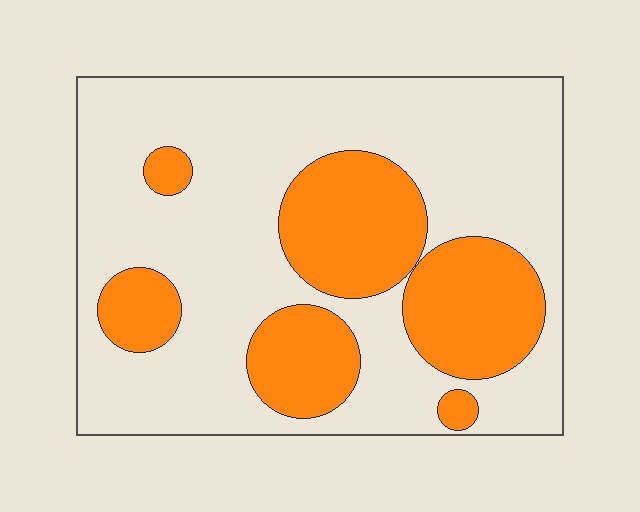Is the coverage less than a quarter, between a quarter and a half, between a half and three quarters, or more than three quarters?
Between a quarter and a half.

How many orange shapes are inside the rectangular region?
6.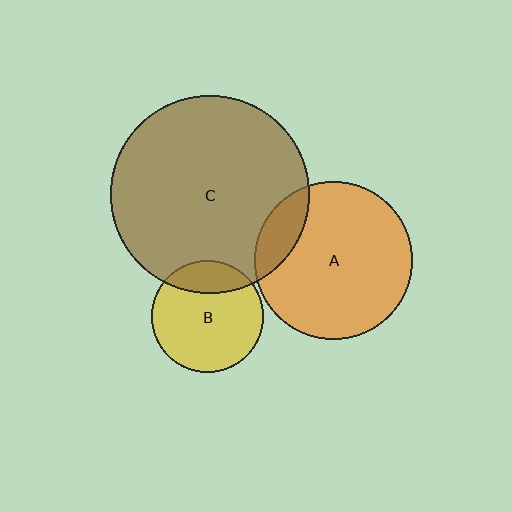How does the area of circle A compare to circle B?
Approximately 2.0 times.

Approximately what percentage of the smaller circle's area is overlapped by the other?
Approximately 20%.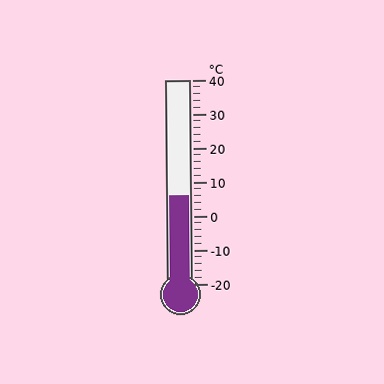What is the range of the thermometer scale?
The thermometer scale ranges from -20°C to 40°C.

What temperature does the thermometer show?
The thermometer shows approximately 6°C.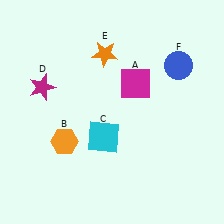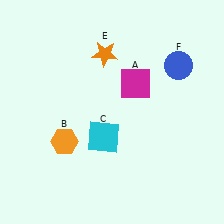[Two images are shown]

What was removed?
The magenta star (D) was removed in Image 2.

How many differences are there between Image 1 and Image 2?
There is 1 difference between the two images.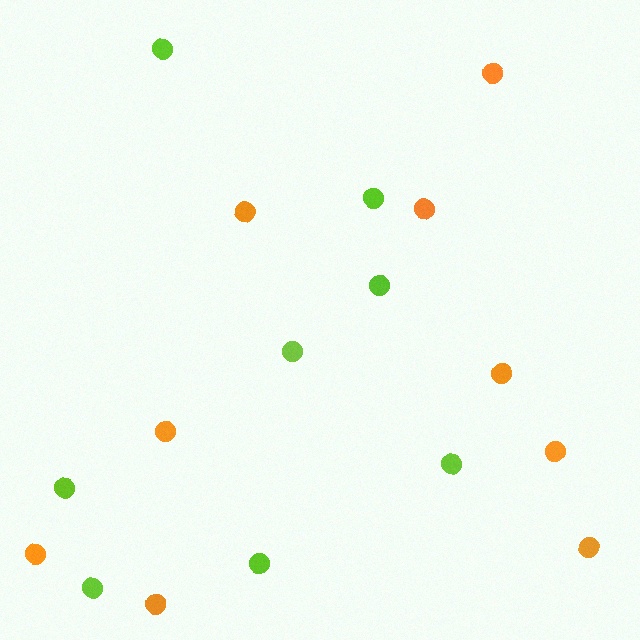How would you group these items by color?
There are 2 groups: one group of lime circles (8) and one group of orange circles (9).